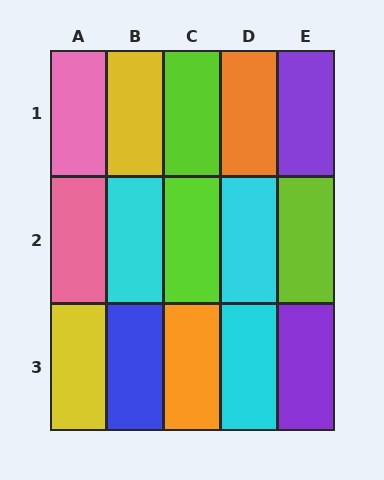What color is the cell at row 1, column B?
Yellow.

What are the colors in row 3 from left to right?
Yellow, blue, orange, cyan, purple.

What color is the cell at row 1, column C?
Lime.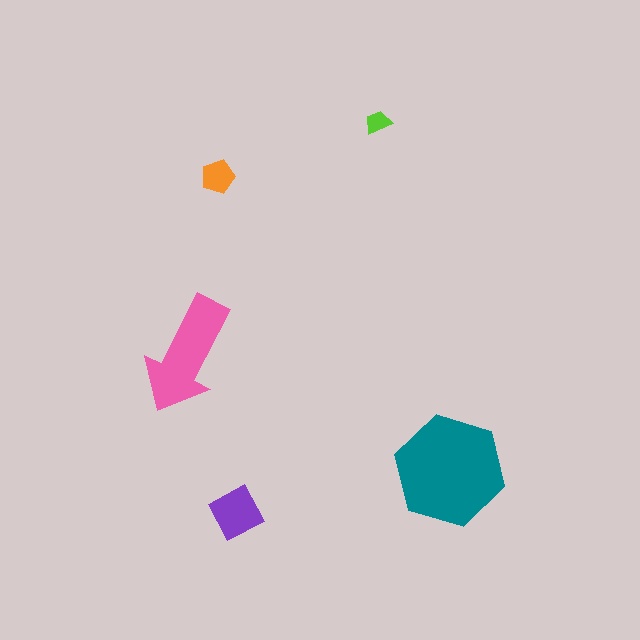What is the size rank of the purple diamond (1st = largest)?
3rd.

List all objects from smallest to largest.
The lime trapezoid, the orange pentagon, the purple diamond, the pink arrow, the teal hexagon.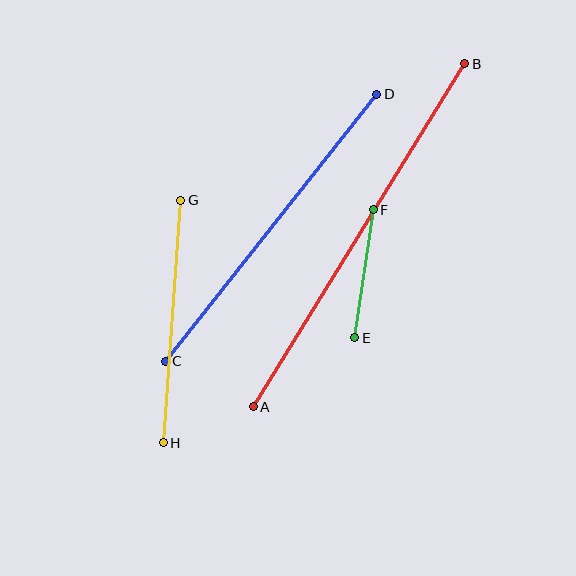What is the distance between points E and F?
The distance is approximately 129 pixels.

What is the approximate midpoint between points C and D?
The midpoint is at approximately (271, 228) pixels.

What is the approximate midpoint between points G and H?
The midpoint is at approximately (172, 322) pixels.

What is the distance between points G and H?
The distance is approximately 243 pixels.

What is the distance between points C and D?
The distance is approximately 340 pixels.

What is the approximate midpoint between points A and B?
The midpoint is at approximately (359, 235) pixels.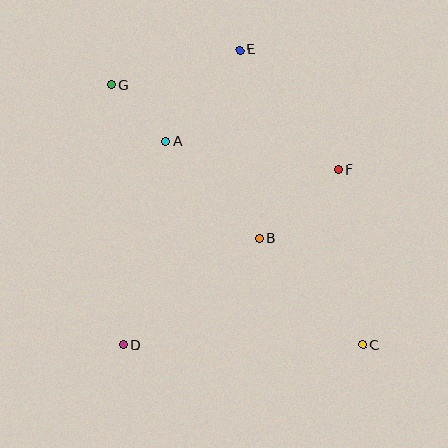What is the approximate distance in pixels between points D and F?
The distance between D and F is approximately 277 pixels.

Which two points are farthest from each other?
Points C and G are farthest from each other.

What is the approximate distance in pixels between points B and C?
The distance between B and C is approximately 149 pixels.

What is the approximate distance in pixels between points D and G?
The distance between D and G is approximately 260 pixels.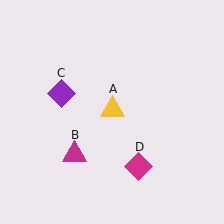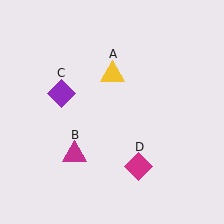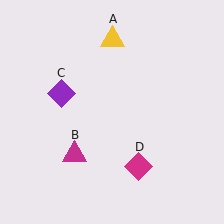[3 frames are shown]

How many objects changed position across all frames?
1 object changed position: yellow triangle (object A).